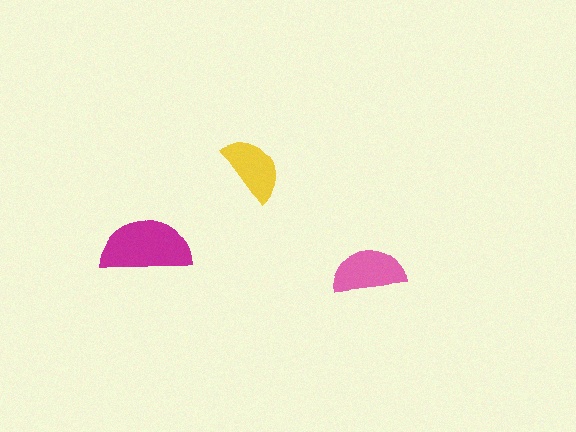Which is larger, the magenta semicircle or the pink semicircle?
The magenta one.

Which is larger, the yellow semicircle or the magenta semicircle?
The magenta one.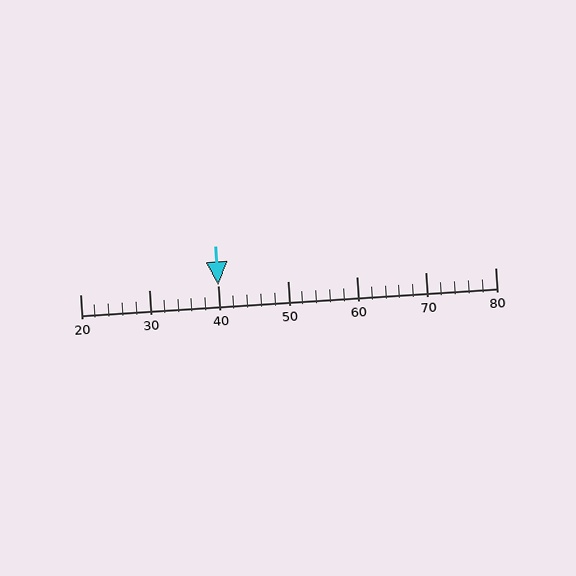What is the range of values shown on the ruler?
The ruler shows values from 20 to 80.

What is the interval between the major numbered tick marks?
The major tick marks are spaced 10 units apart.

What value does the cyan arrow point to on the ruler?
The cyan arrow points to approximately 40.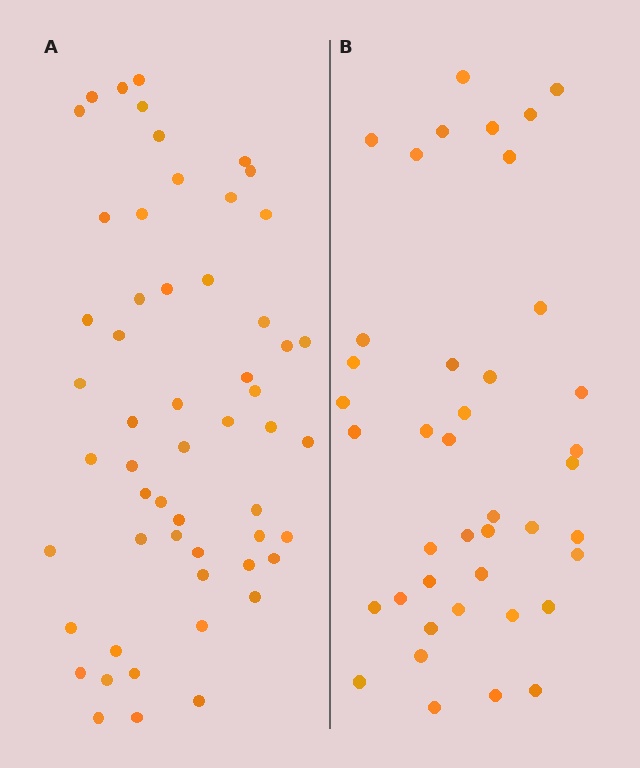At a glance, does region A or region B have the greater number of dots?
Region A (the left region) has more dots.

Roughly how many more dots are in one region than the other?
Region A has approximately 15 more dots than region B.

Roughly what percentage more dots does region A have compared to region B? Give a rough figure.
About 35% more.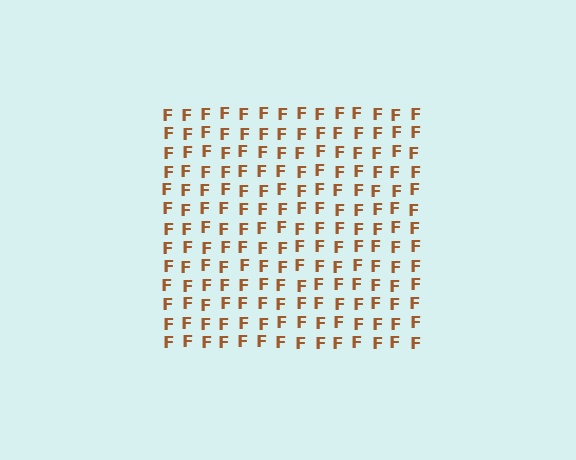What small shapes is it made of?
It is made of small letter F's.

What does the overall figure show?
The overall figure shows a square.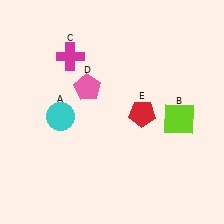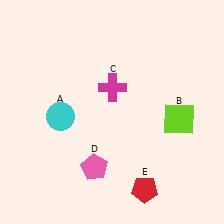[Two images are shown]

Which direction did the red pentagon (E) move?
The red pentagon (E) moved down.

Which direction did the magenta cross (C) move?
The magenta cross (C) moved right.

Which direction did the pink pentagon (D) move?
The pink pentagon (D) moved down.